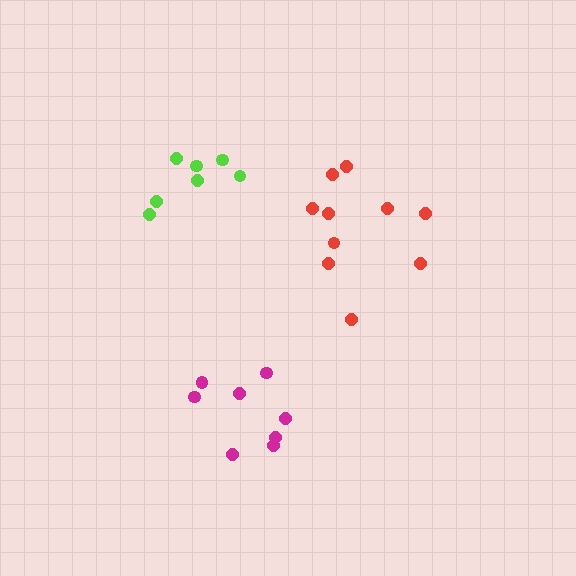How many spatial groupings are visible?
There are 3 spatial groupings.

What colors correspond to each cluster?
The clusters are colored: lime, red, magenta.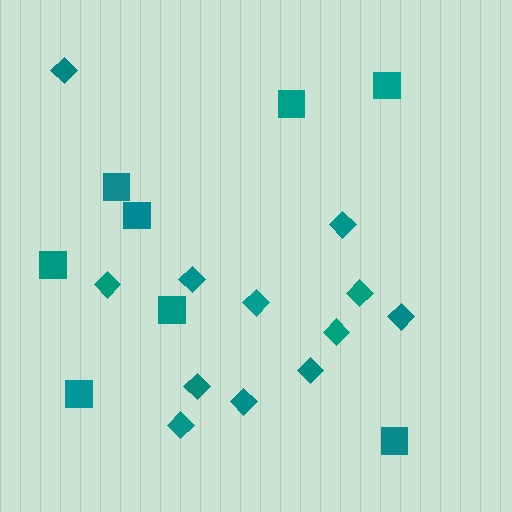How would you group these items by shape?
There are 2 groups: one group of diamonds (12) and one group of squares (8).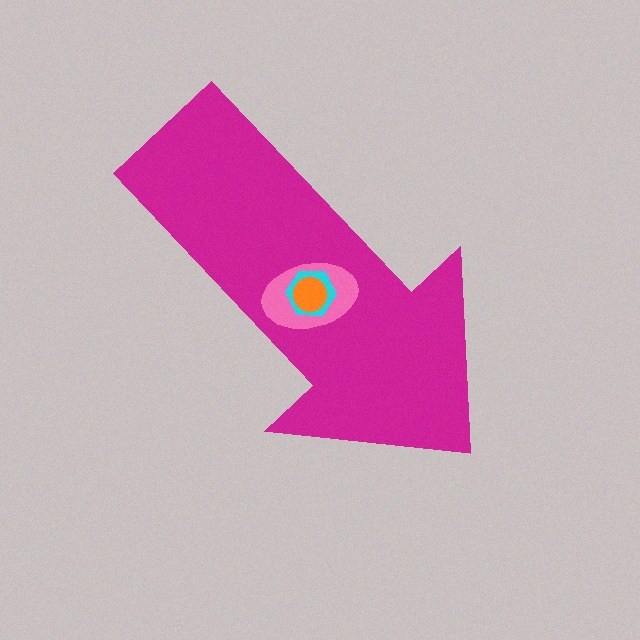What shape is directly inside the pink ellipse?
The cyan hexagon.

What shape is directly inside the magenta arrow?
The pink ellipse.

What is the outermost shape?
The magenta arrow.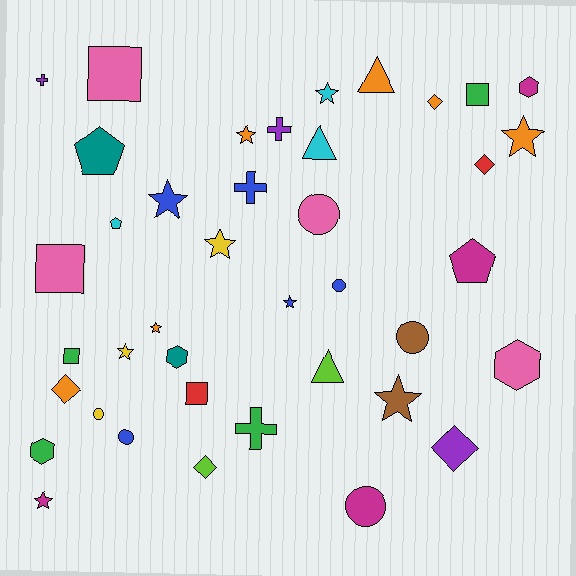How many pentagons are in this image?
There are 3 pentagons.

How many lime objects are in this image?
There are 2 lime objects.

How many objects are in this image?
There are 40 objects.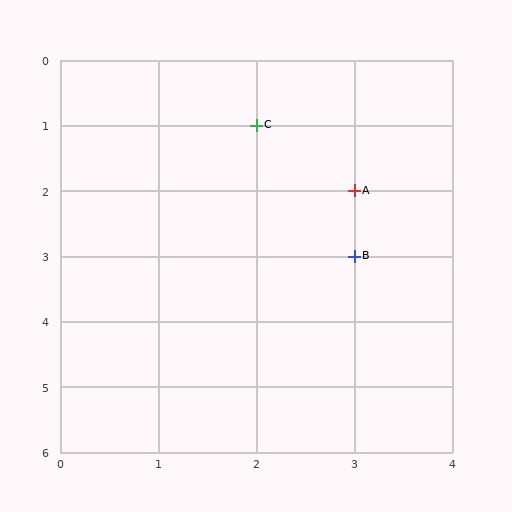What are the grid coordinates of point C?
Point C is at grid coordinates (2, 1).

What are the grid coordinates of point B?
Point B is at grid coordinates (3, 3).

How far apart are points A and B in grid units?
Points A and B are 1 row apart.